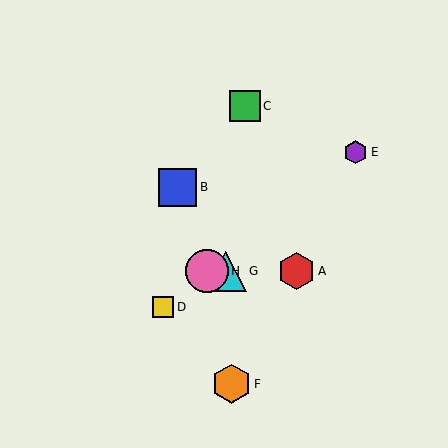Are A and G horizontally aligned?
Yes, both are at y≈271.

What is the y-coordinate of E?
Object E is at y≈152.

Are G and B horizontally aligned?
No, G is at y≈271 and B is at y≈187.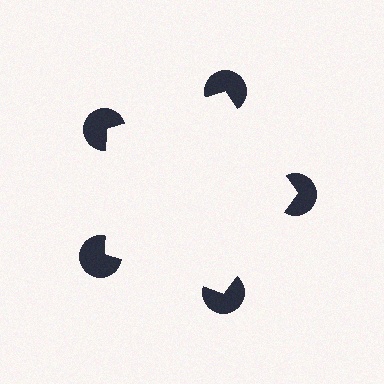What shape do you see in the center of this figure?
An illusory pentagon — its edges are inferred from the aligned wedge cuts in the pac-man discs, not physically drawn.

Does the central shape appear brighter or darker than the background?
It typically appears slightly brighter than the background, even though no actual brightness change is drawn.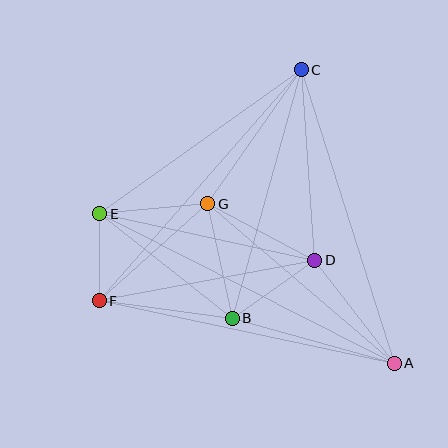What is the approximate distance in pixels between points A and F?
The distance between A and F is approximately 302 pixels.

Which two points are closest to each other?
Points E and F are closest to each other.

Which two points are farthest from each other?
Points A and E are farthest from each other.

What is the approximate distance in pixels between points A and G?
The distance between A and G is approximately 246 pixels.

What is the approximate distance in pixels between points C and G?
The distance between C and G is approximately 163 pixels.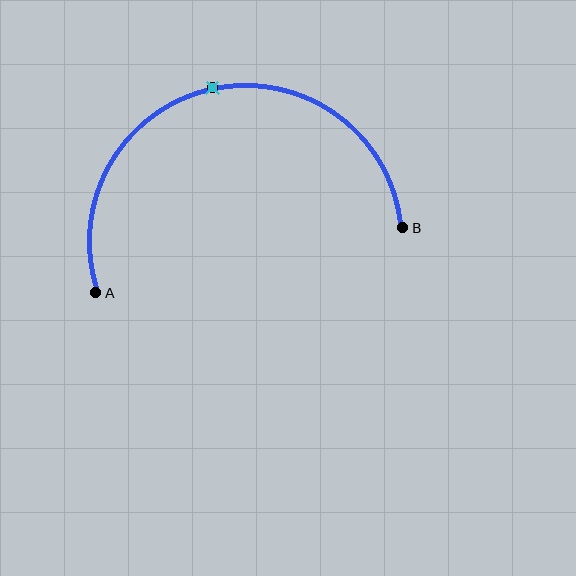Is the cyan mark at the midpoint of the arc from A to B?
Yes. The cyan mark lies on the arc at equal arc-length from both A and B — it is the arc midpoint.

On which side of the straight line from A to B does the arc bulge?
The arc bulges above the straight line connecting A and B.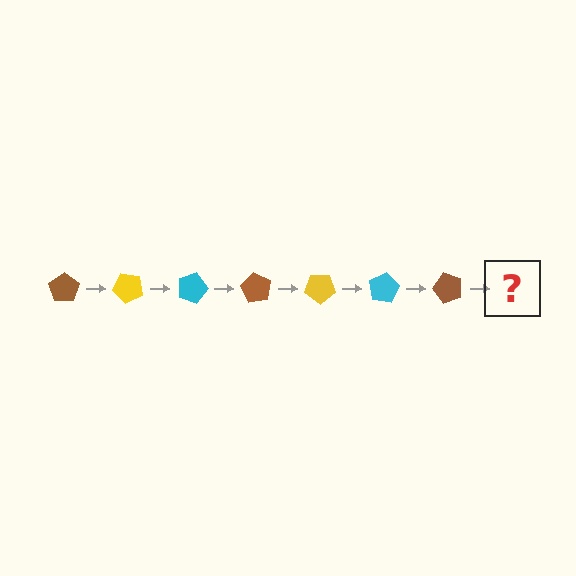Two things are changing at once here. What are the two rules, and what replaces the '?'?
The two rules are that it rotates 45 degrees each step and the color cycles through brown, yellow, and cyan. The '?' should be a yellow pentagon, rotated 315 degrees from the start.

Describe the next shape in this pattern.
It should be a yellow pentagon, rotated 315 degrees from the start.